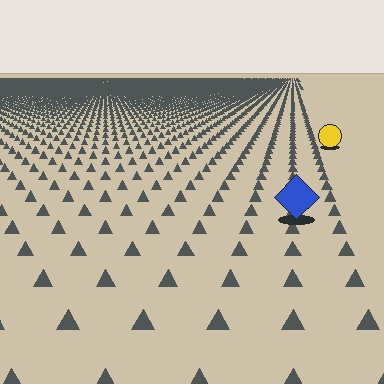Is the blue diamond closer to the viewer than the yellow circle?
Yes. The blue diamond is closer — you can tell from the texture gradient: the ground texture is coarser near it.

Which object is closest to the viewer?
The blue diamond is closest. The texture marks near it are larger and more spread out.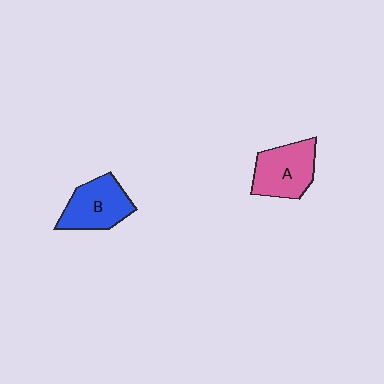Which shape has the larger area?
Shape A (pink).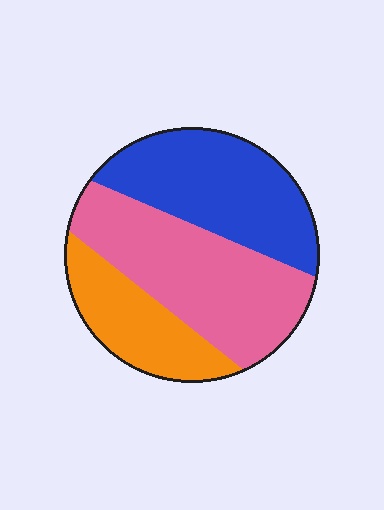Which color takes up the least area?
Orange, at roughly 20%.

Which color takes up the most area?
Pink, at roughly 40%.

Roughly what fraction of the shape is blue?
Blue takes up between a third and a half of the shape.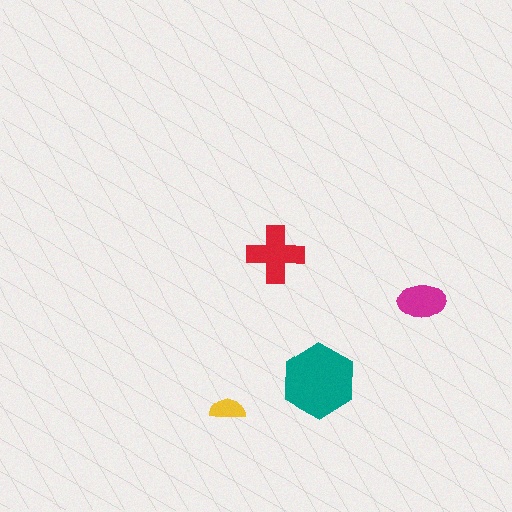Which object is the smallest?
The yellow semicircle.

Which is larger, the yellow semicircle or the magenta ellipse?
The magenta ellipse.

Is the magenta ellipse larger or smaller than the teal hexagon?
Smaller.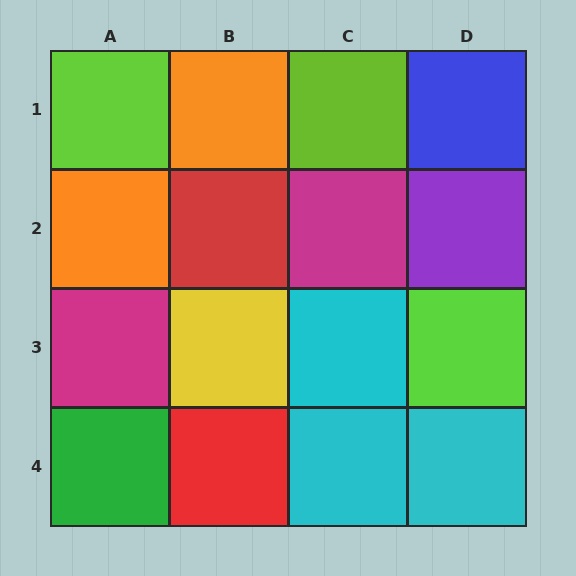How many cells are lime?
3 cells are lime.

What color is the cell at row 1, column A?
Lime.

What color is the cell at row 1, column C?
Lime.